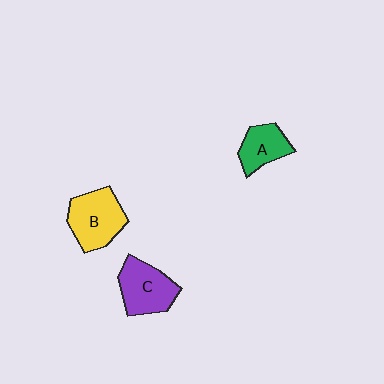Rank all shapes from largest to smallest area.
From largest to smallest: B (yellow), C (purple), A (green).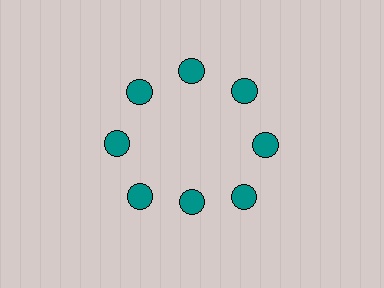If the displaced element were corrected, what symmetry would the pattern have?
It would have 8-fold rotational symmetry — the pattern would map onto itself every 45 degrees.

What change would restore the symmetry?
The symmetry would be restored by moving it outward, back onto the ring so that all 8 circles sit at equal angles and equal distance from the center.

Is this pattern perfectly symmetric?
No. The 8 teal circles are arranged in a ring, but one element near the 6 o'clock position is pulled inward toward the center, breaking the 8-fold rotational symmetry.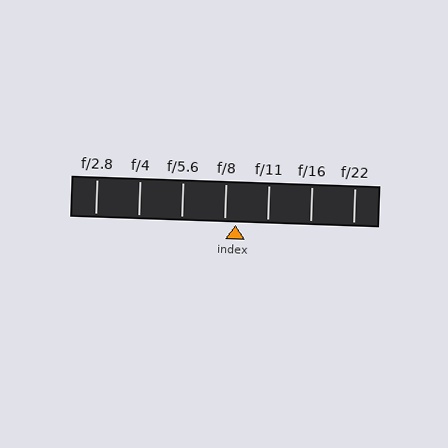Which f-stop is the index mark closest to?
The index mark is closest to f/8.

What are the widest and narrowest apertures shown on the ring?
The widest aperture shown is f/2.8 and the narrowest is f/22.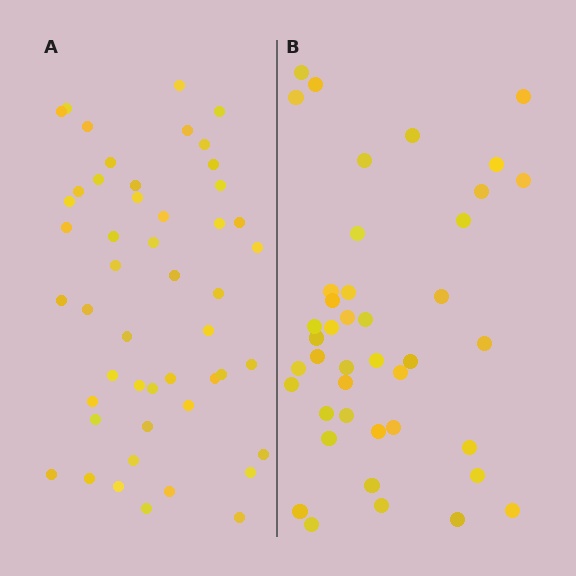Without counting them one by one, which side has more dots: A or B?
Region A (the left region) has more dots.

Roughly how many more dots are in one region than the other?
Region A has roughly 8 or so more dots than region B.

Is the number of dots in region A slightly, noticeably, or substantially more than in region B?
Region A has only slightly more — the two regions are fairly close. The ratio is roughly 1.2 to 1.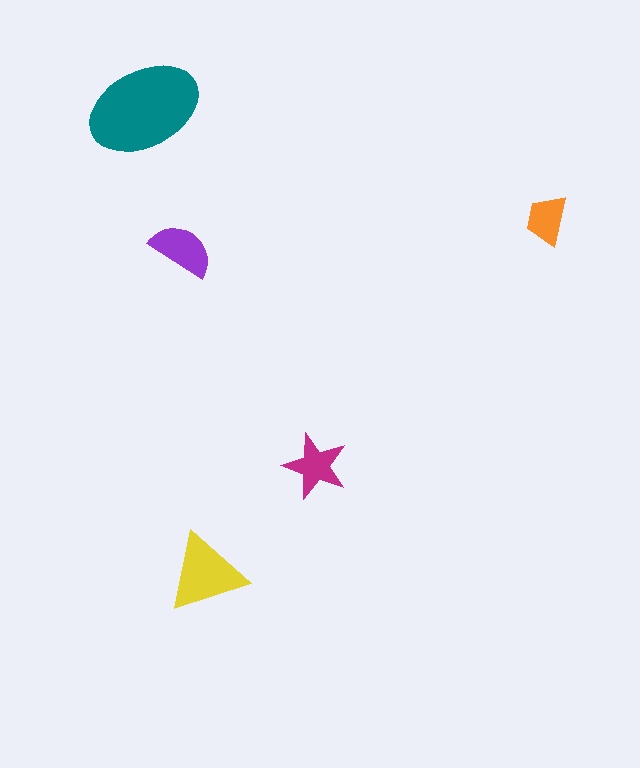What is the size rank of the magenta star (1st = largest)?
4th.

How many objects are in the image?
There are 5 objects in the image.